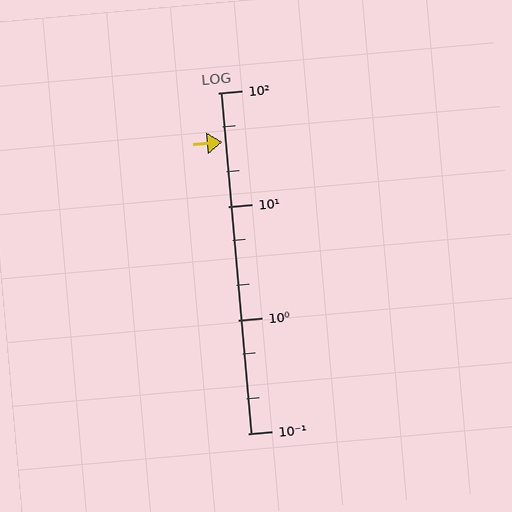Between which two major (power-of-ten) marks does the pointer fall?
The pointer is between 10 and 100.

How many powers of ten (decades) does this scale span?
The scale spans 3 decades, from 0.1 to 100.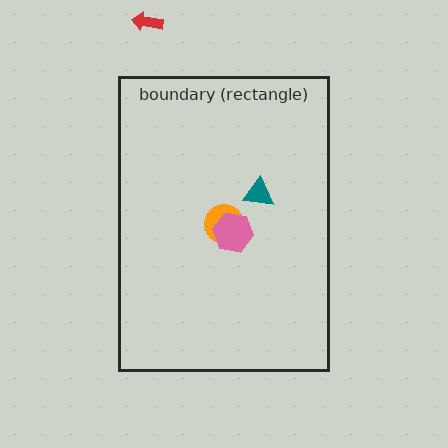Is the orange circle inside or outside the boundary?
Inside.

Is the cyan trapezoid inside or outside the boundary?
Inside.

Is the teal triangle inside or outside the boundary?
Inside.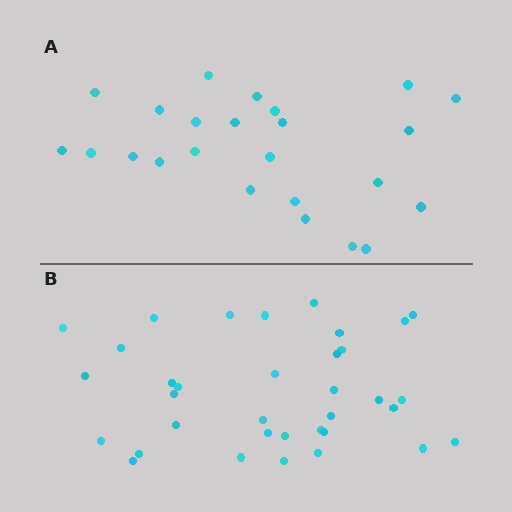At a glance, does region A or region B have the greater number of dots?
Region B (the bottom region) has more dots.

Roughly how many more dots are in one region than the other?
Region B has roughly 12 or so more dots than region A.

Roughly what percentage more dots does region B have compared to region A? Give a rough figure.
About 45% more.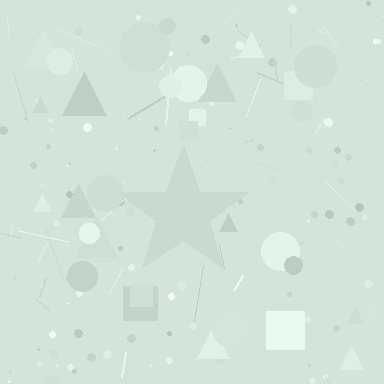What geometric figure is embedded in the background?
A star is embedded in the background.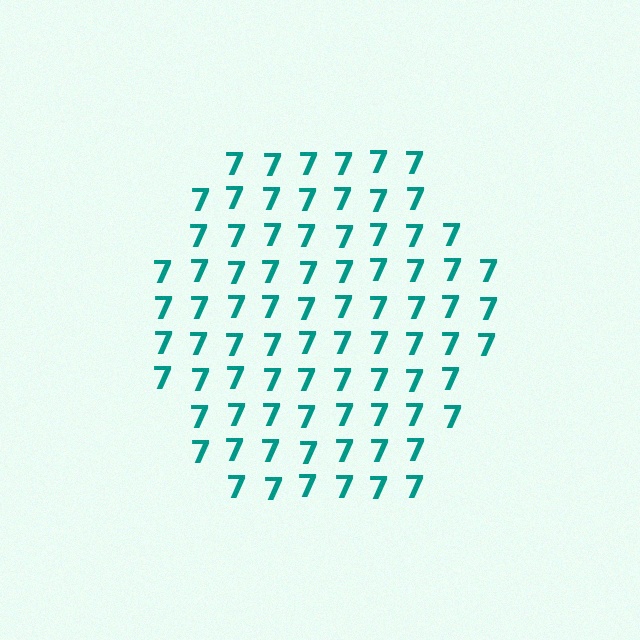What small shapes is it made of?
It is made of small digit 7's.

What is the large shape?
The large shape is a hexagon.